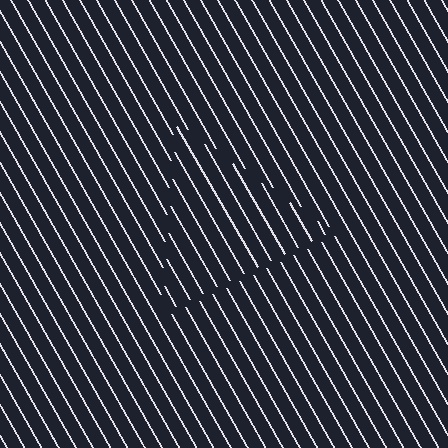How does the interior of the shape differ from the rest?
The interior of the shape contains the same grating, shifted by half a period — the contour is defined by the phase discontinuity where line-ends from the inner and outer gratings abut.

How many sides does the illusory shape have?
3 sides — the line-ends trace a triangle.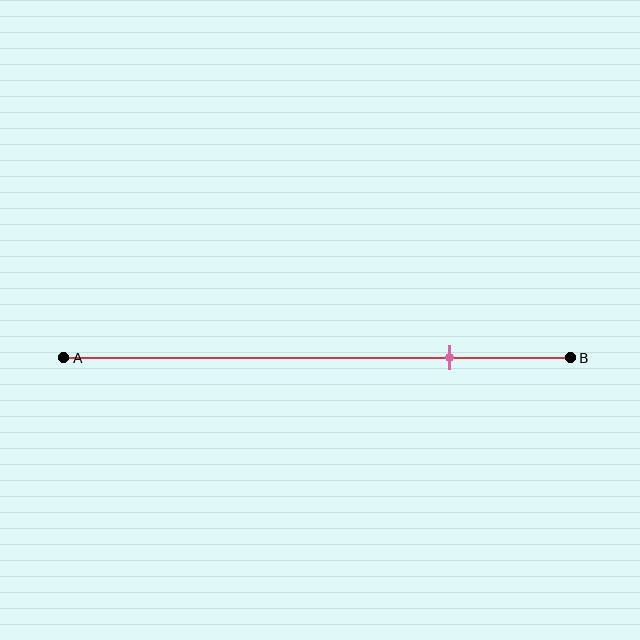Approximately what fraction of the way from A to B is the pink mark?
The pink mark is approximately 75% of the way from A to B.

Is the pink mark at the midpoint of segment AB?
No, the mark is at about 75% from A, not at the 50% midpoint.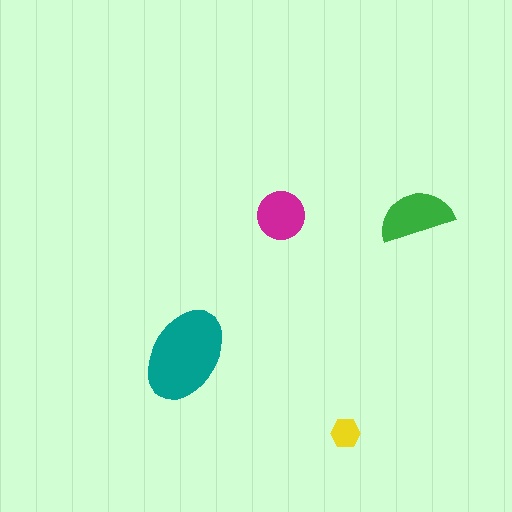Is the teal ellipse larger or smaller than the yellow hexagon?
Larger.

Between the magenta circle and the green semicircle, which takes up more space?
The green semicircle.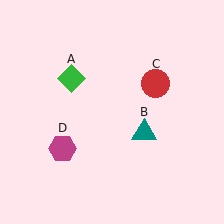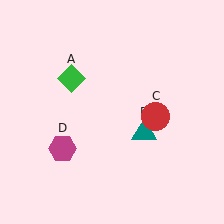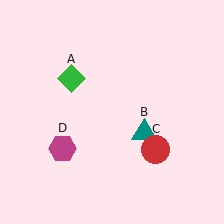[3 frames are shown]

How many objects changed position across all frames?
1 object changed position: red circle (object C).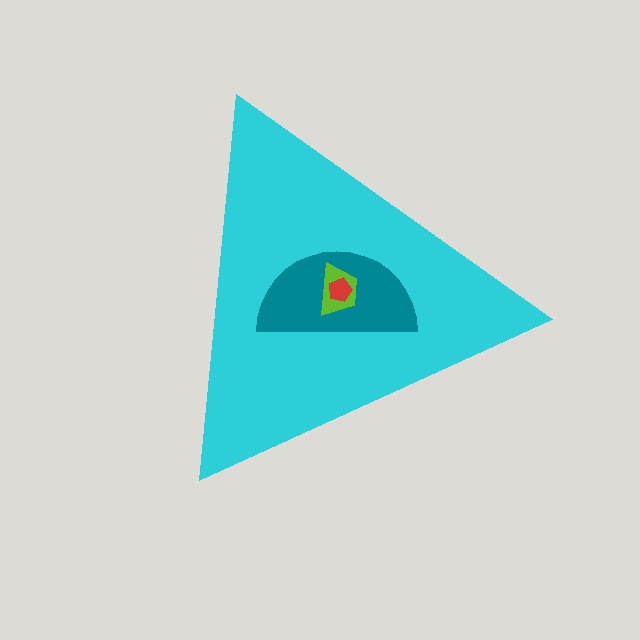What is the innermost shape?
The red pentagon.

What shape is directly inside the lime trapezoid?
The red pentagon.